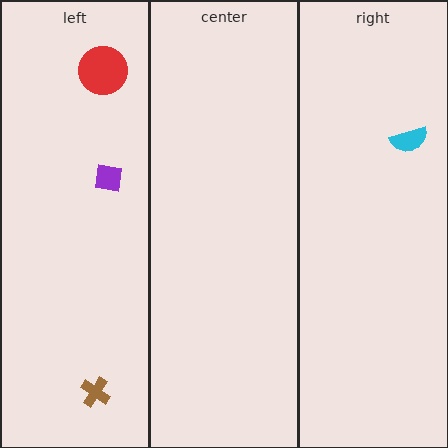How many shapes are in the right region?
1.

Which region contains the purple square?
The left region.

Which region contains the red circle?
The left region.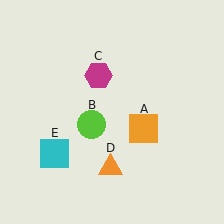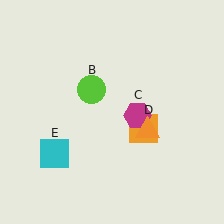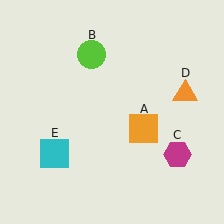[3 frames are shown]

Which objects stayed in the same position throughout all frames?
Orange square (object A) and cyan square (object E) remained stationary.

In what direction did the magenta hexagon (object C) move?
The magenta hexagon (object C) moved down and to the right.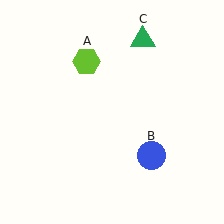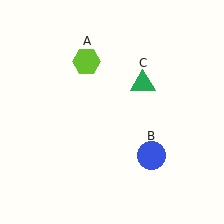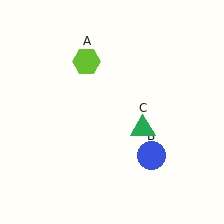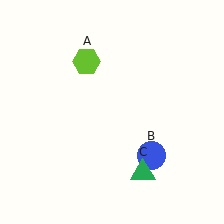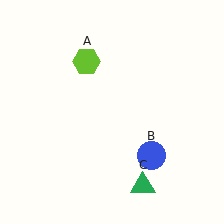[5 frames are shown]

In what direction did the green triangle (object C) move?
The green triangle (object C) moved down.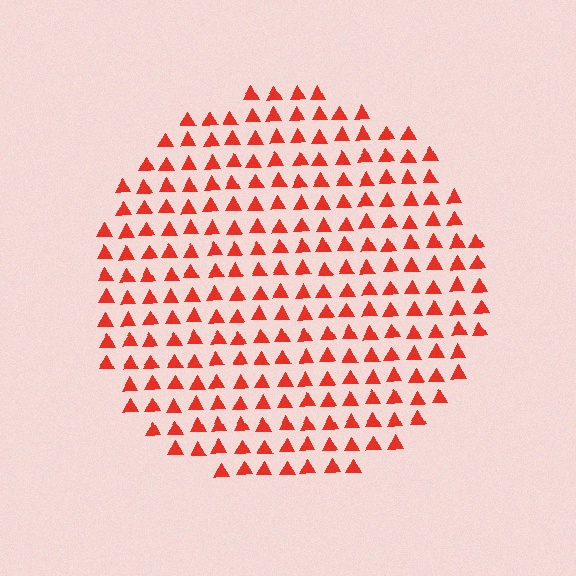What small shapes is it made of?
It is made of small triangles.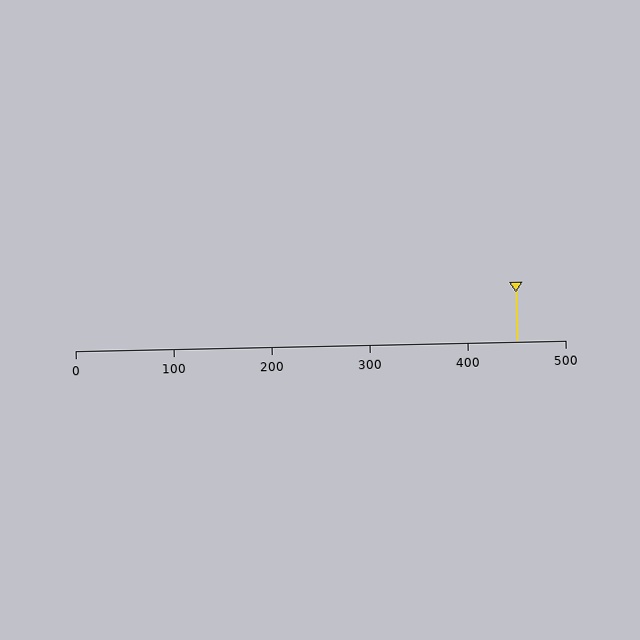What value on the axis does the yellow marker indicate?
The marker indicates approximately 450.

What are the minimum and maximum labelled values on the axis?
The axis runs from 0 to 500.